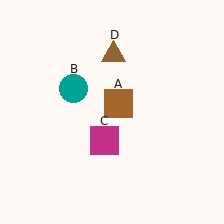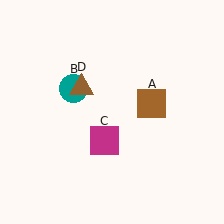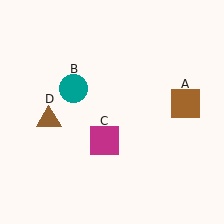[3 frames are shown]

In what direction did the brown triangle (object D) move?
The brown triangle (object D) moved down and to the left.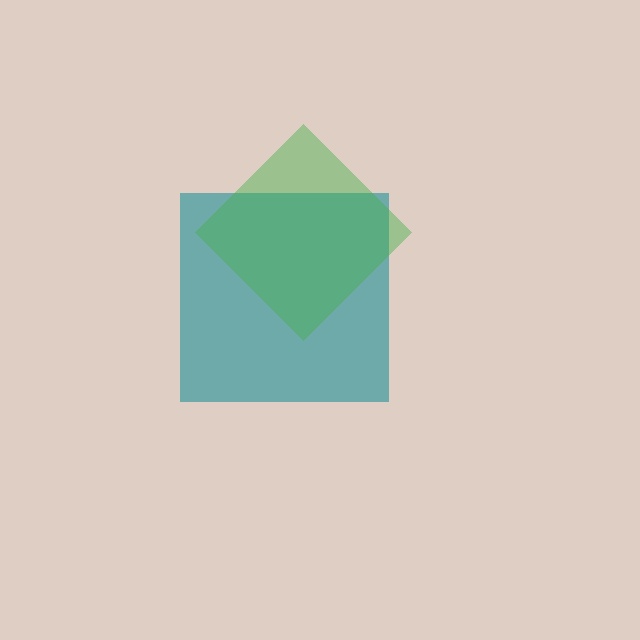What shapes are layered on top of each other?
The layered shapes are: a teal square, a green diamond.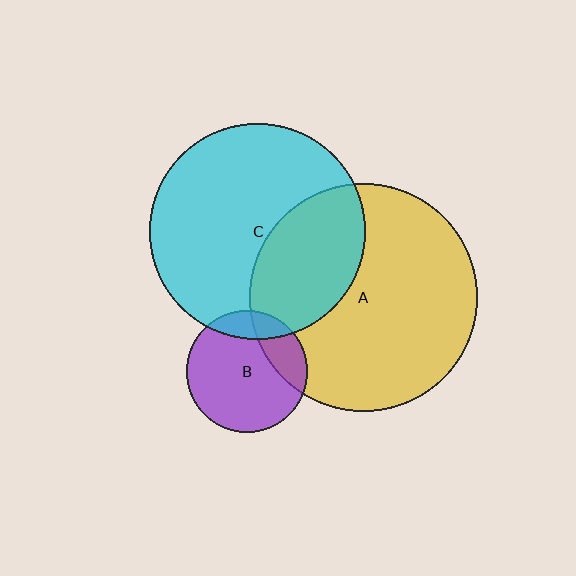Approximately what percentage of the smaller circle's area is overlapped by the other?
Approximately 15%.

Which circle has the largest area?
Circle A (yellow).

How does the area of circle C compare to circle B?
Approximately 3.2 times.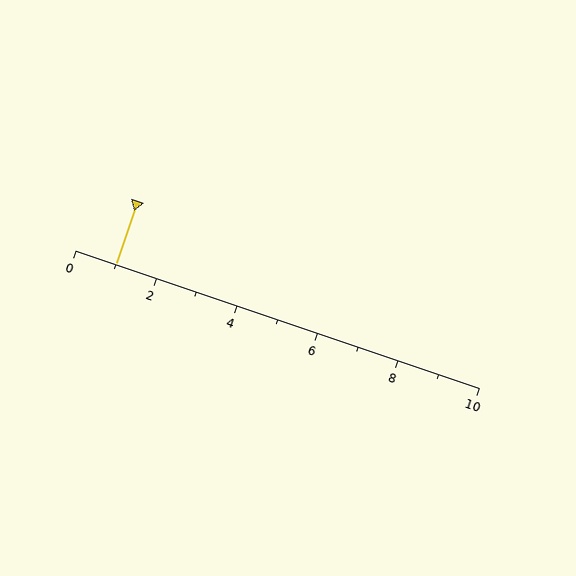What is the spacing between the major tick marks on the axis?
The major ticks are spaced 2 apart.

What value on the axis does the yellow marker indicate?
The marker indicates approximately 1.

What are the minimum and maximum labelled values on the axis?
The axis runs from 0 to 10.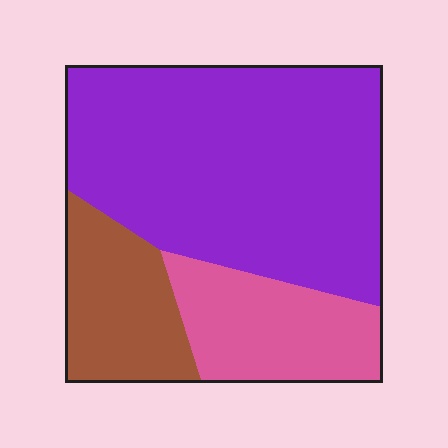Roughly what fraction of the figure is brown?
Brown covers 18% of the figure.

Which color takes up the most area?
Purple, at roughly 60%.